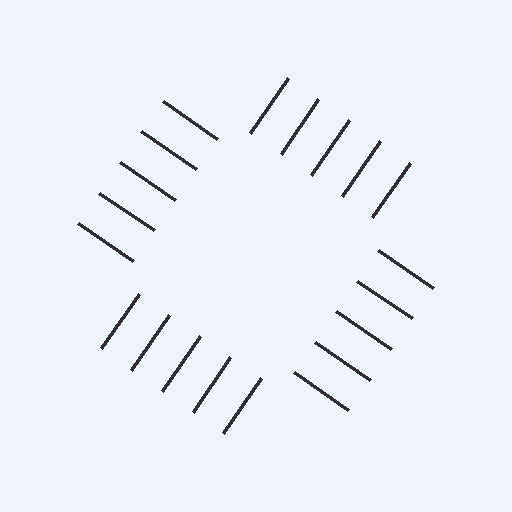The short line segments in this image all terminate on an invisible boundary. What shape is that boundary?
An illusory square — the line segments terminate on its edges but no continuous stroke is drawn.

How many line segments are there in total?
20 — 5 along each of the 4 edges.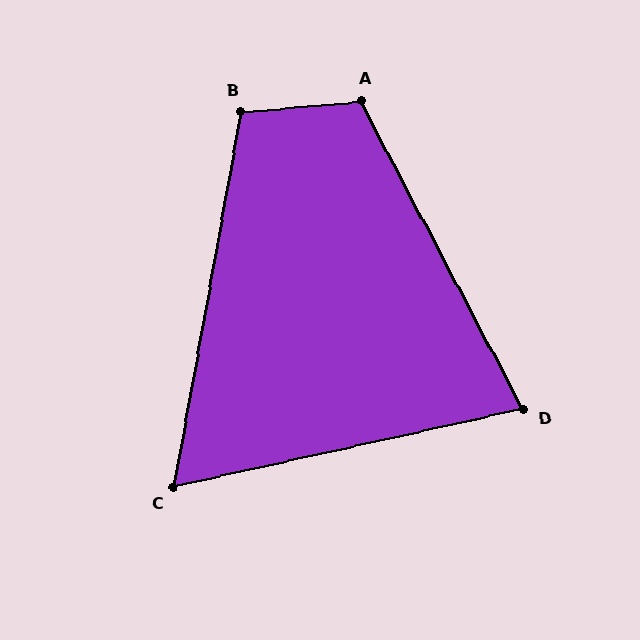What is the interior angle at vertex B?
Approximately 105 degrees (obtuse).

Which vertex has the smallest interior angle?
C, at approximately 67 degrees.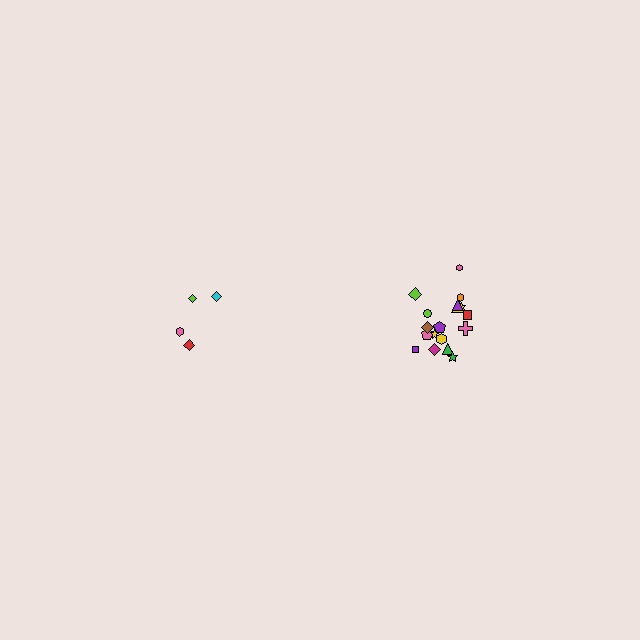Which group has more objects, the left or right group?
The right group.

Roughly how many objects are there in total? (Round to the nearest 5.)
Roughly 20 objects in total.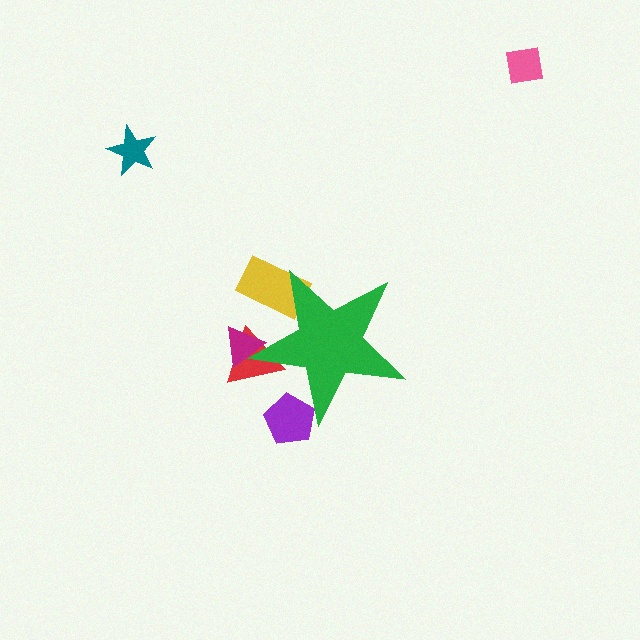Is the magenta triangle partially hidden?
Yes, the magenta triangle is partially hidden behind the green star.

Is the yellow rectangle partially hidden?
Yes, the yellow rectangle is partially hidden behind the green star.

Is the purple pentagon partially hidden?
Yes, the purple pentagon is partially hidden behind the green star.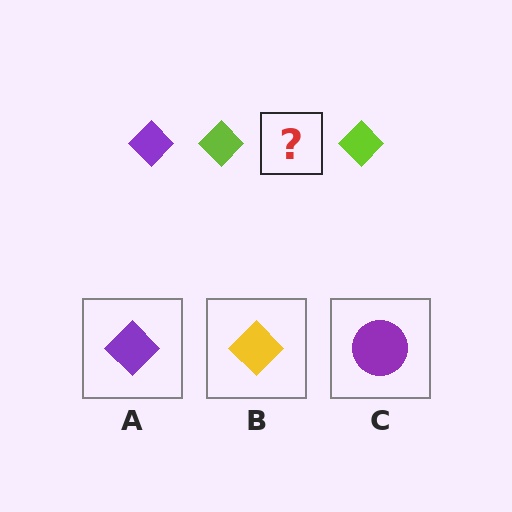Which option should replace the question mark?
Option A.